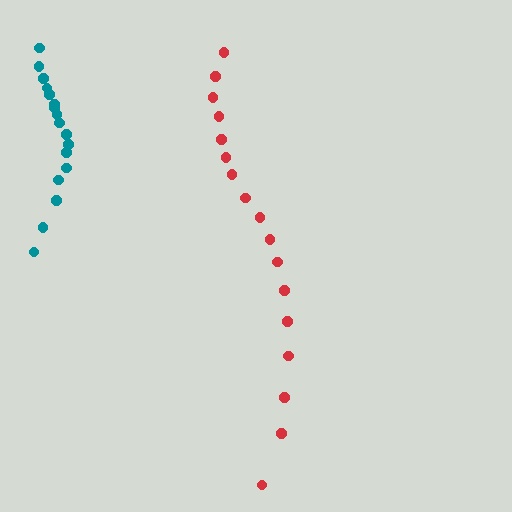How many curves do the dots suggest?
There are 2 distinct paths.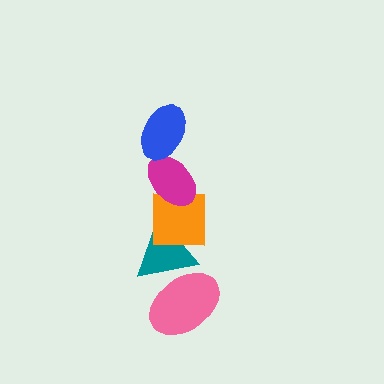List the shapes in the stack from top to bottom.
From top to bottom: the blue ellipse, the magenta ellipse, the orange square, the teal triangle, the pink ellipse.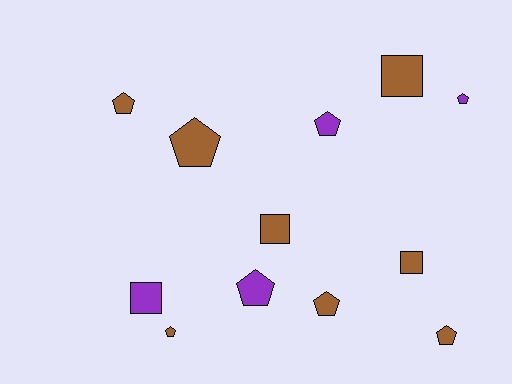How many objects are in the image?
There are 12 objects.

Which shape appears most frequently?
Pentagon, with 8 objects.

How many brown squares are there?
There are 3 brown squares.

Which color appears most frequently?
Brown, with 8 objects.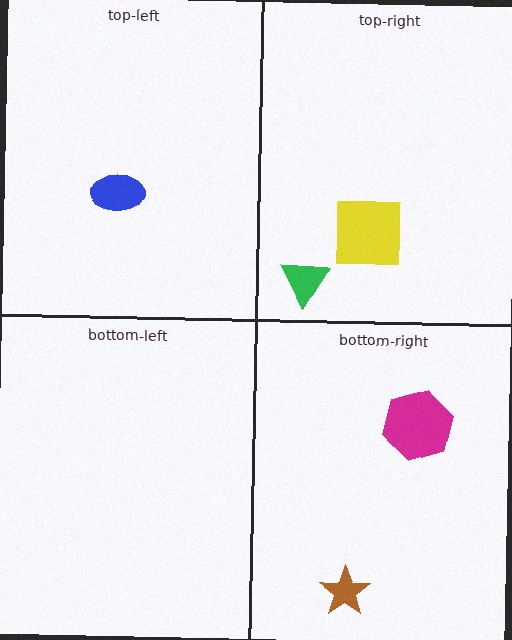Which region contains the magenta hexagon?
The bottom-right region.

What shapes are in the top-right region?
The yellow square, the green triangle.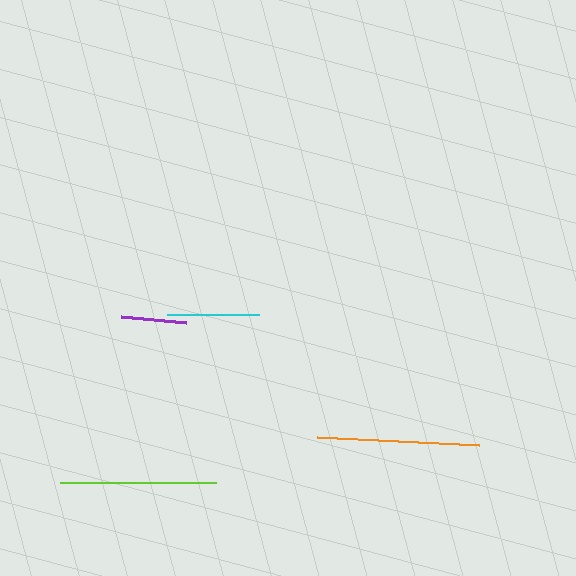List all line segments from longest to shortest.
From longest to shortest: orange, lime, cyan, purple.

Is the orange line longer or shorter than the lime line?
The orange line is longer than the lime line.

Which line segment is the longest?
The orange line is the longest at approximately 162 pixels.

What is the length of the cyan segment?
The cyan segment is approximately 92 pixels long.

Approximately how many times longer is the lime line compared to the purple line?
The lime line is approximately 2.4 times the length of the purple line.